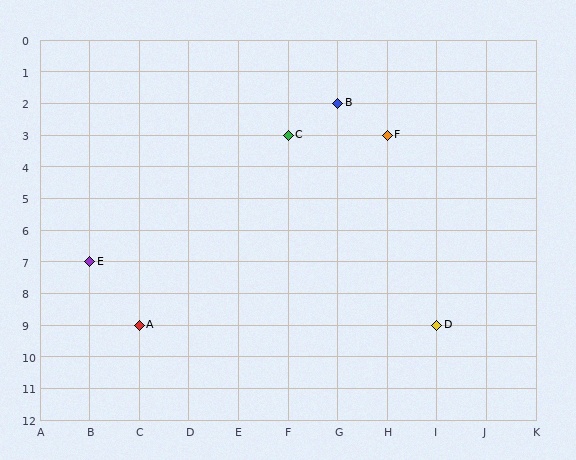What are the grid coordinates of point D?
Point D is at grid coordinates (I, 9).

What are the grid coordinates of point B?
Point B is at grid coordinates (G, 2).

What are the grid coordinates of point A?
Point A is at grid coordinates (C, 9).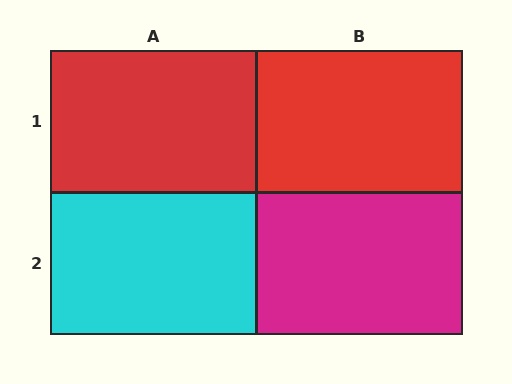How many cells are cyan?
1 cell is cyan.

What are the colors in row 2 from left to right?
Cyan, magenta.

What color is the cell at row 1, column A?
Red.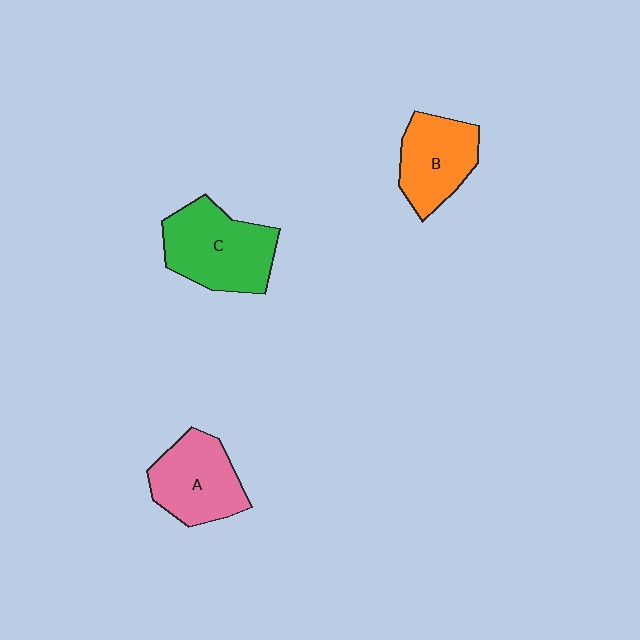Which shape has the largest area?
Shape C (green).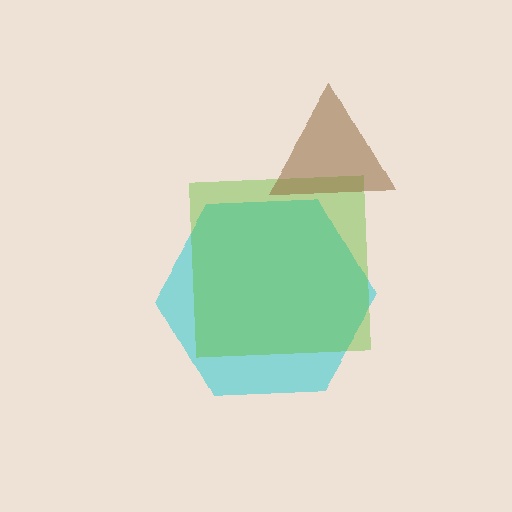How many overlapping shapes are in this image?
There are 3 overlapping shapes in the image.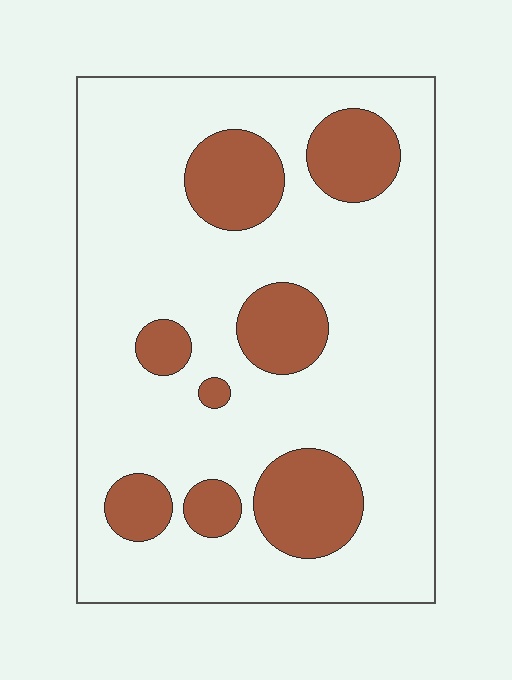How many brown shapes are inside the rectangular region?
8.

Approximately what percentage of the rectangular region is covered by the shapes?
Approximately 20%.